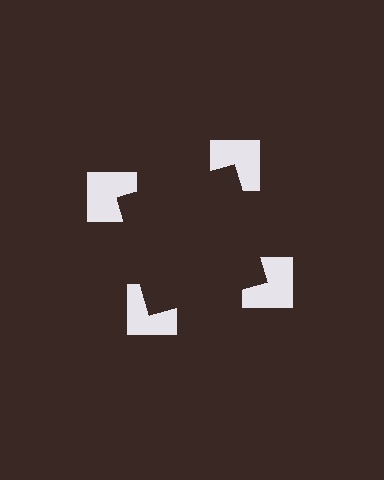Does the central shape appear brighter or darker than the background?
It typically appears slightly darker than the background, even though no actual brightness change is drawn.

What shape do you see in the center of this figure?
An illusory square — its edges are inferred from the aligned wedge cuts in the notched squares, not physically drawn.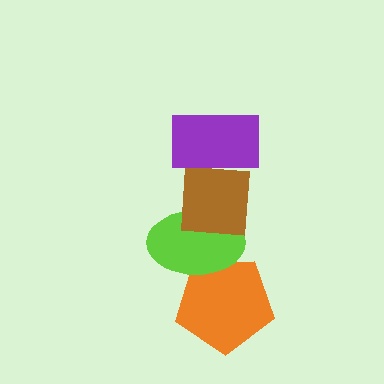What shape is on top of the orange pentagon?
The lime ellipse is on top of the orange pentagon.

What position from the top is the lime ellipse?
The lime ellipse is 3rd from the top.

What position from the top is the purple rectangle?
The purple rectangle is 1st from the top.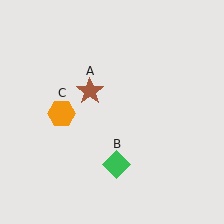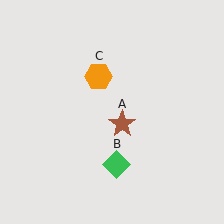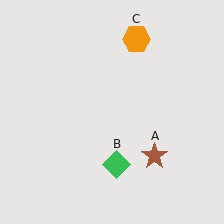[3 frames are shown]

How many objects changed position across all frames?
2 objects changed position: brown star (object A), orange hexagon (object C).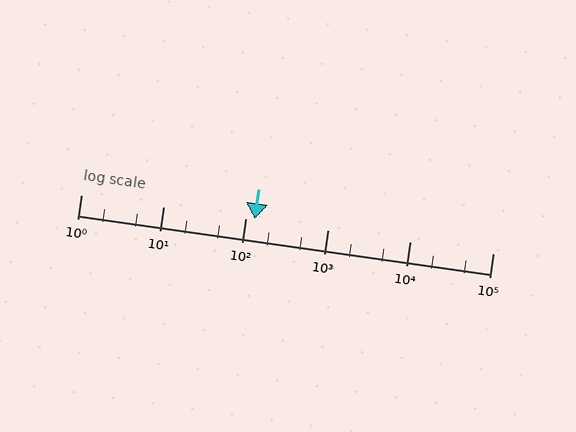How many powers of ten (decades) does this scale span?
The scale spans 5 decades, from 1 to 100000.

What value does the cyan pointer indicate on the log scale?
The pointer indicates approximately 130.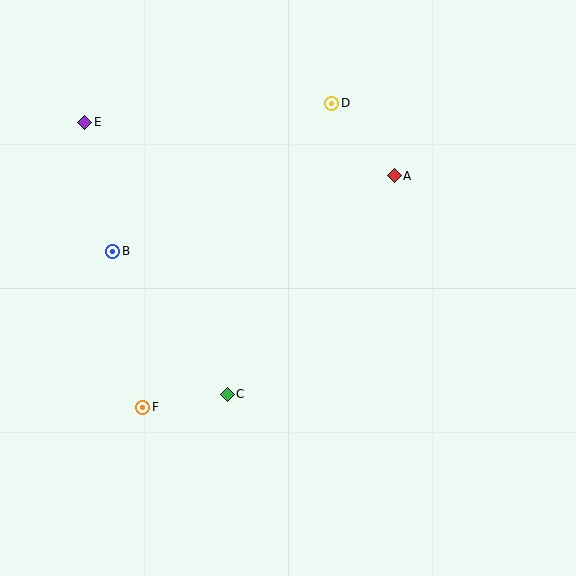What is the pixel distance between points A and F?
The distance between A and F is 342 pixels.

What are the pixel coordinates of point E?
Point E is at (85, 122).